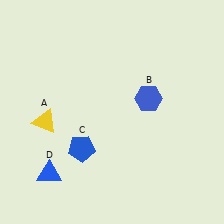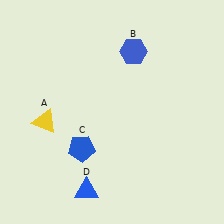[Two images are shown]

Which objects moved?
The objects that moved are: the blue hexagon (B), the blue triangle (D).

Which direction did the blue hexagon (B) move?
The blue hexagon (B) moved up.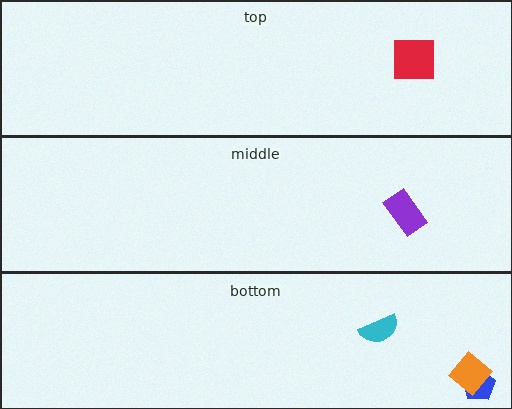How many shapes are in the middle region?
1.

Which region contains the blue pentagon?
The bottom region.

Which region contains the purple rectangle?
The middle region.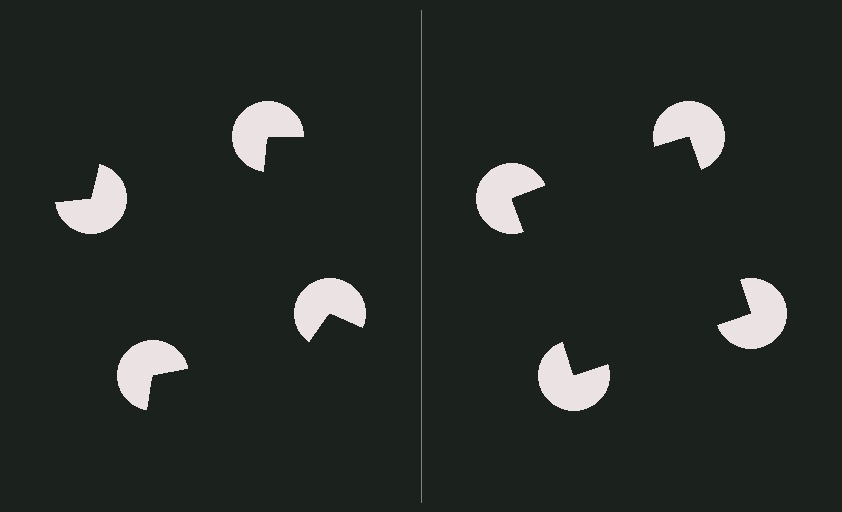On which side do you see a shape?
An illusory square appears on the right side. On the left side the wedge cuts are rotated, so no coherent shape forms.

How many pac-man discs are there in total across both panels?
8 — 4 on each side.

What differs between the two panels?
The pac-man discs are positioned identically on both sides; only the wedge orientations differ. On the right they align to a square; on the left they are misaligned.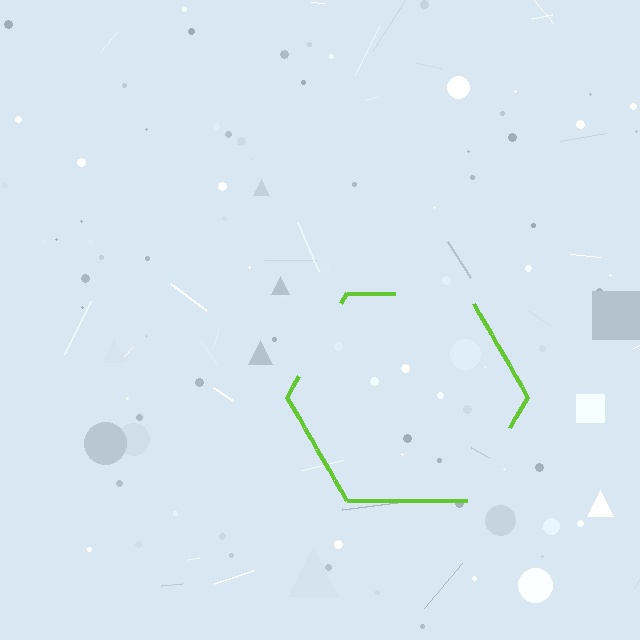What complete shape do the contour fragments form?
The contour fragments form a hexagon.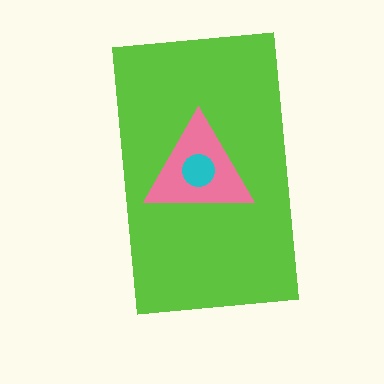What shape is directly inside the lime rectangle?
The pink triangle.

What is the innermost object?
The cyan circle.